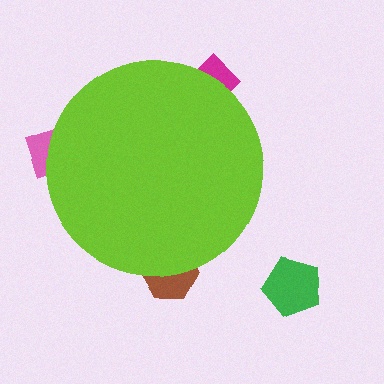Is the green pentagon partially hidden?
No, the green pentagon is fully visible.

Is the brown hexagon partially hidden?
Yes, the brown hexagon is partially hidden behind the lime circle.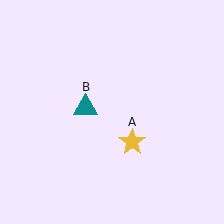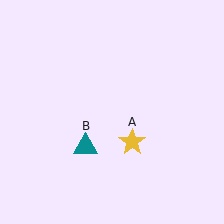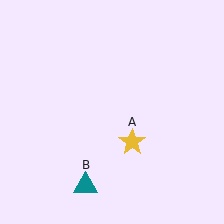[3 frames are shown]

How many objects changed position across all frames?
1 object changed position: teal triangle (object B).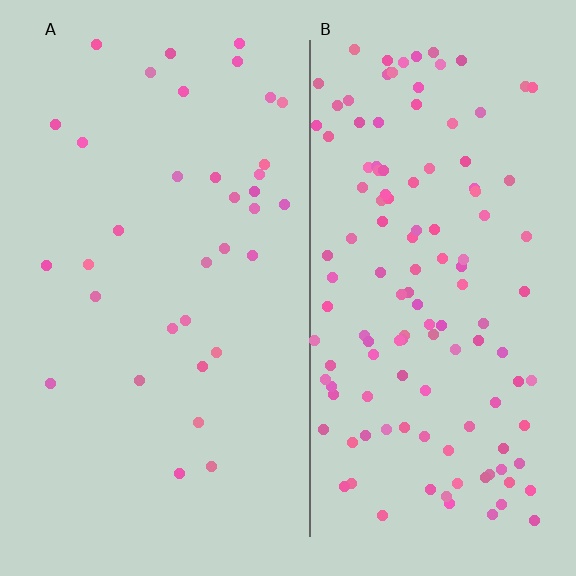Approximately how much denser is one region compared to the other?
Approximately 3.8× — region B over region A.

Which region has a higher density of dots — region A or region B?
B (the right).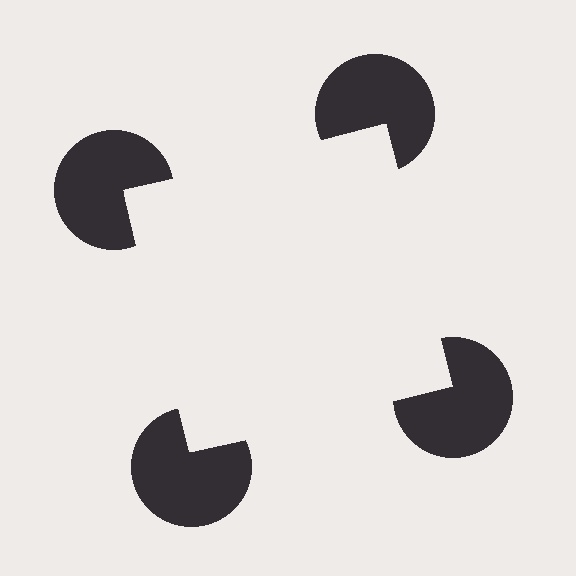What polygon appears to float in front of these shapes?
An illusory square — its edges are inferred from the aligned wedge cuts in the pac-man discs, not physically drawn.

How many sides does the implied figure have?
4 sides.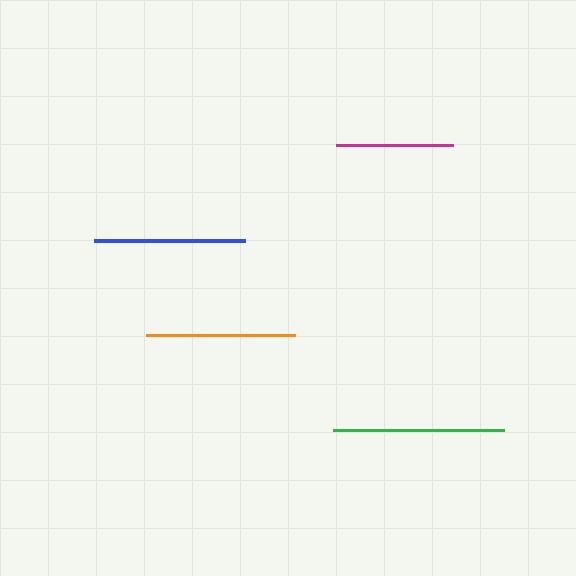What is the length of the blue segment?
The blue segment is approximately 151 pixels long.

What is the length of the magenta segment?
The magenta segment is approximately 117 pixels long.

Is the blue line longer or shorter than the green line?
The green line is longer than the blue line.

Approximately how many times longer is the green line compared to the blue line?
The green line is approximately 1.1 times the length of the blue line.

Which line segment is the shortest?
The magenta line is the shortest at approximately 117 pixels.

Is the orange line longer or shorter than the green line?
The green line is longer than the orange line.